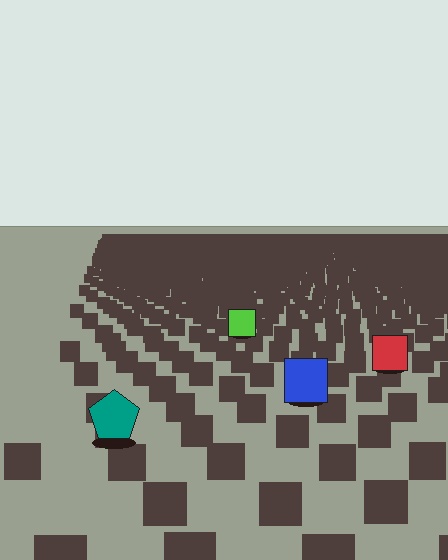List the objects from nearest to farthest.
From nearest to farthest: the teal pentagon, the blue square, the red square, the lime square.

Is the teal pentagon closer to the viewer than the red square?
Yes. The teal pentagon is closer — you can tell from the texture gradient: the ground texture is coarser near it.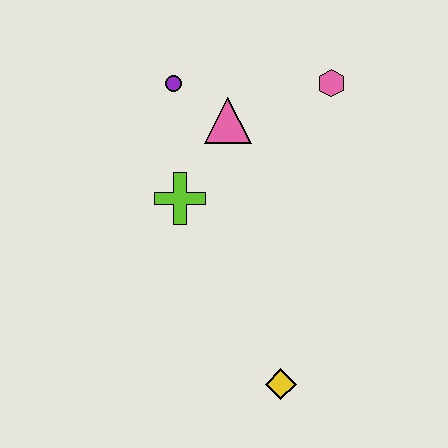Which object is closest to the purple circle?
The pink triangle is closest to the purple circle.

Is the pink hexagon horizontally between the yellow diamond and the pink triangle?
No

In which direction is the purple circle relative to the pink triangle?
The purple circle is to the left of the pink triangle.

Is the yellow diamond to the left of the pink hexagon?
Yes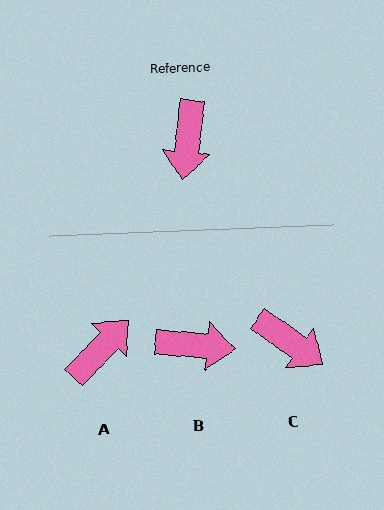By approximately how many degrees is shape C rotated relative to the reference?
Approximately 62 degrees counter-clockwise.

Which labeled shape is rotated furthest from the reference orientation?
A, about 144 degrees away.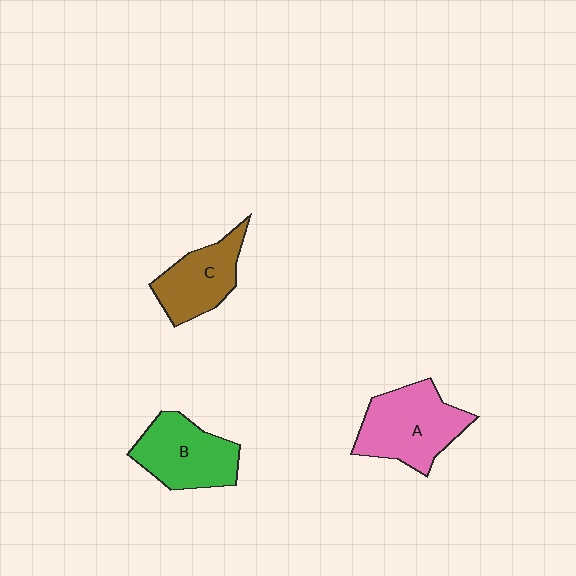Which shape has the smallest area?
Shape C (brown).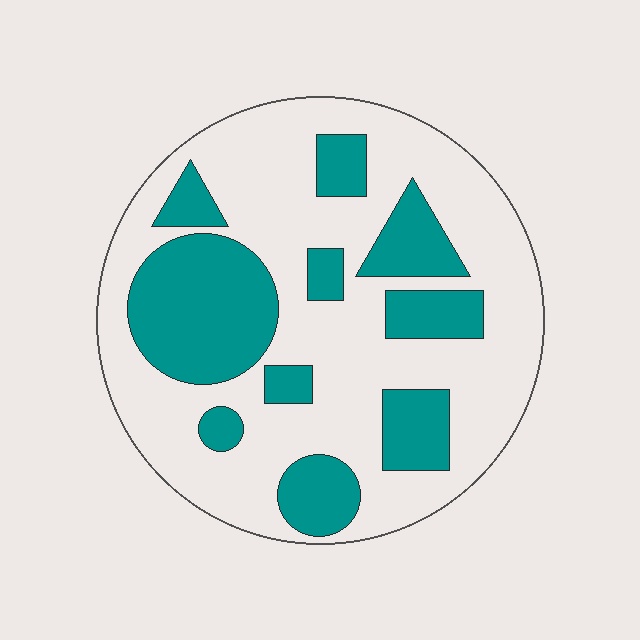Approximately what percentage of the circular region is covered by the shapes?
Approximately 30%.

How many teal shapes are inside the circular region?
10.